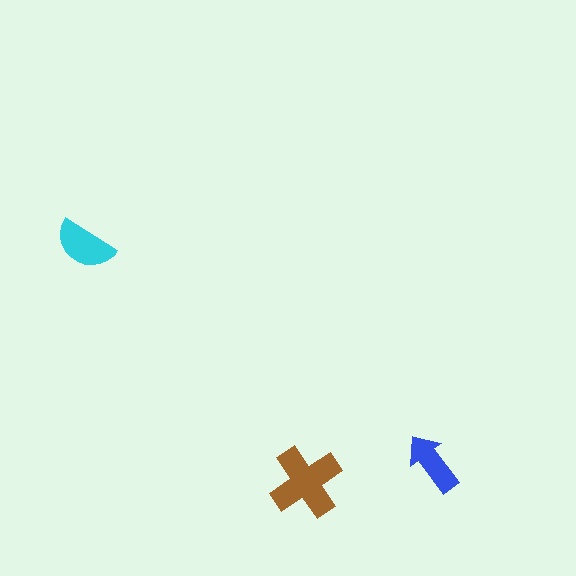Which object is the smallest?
The blue arrow.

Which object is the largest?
The brown cross.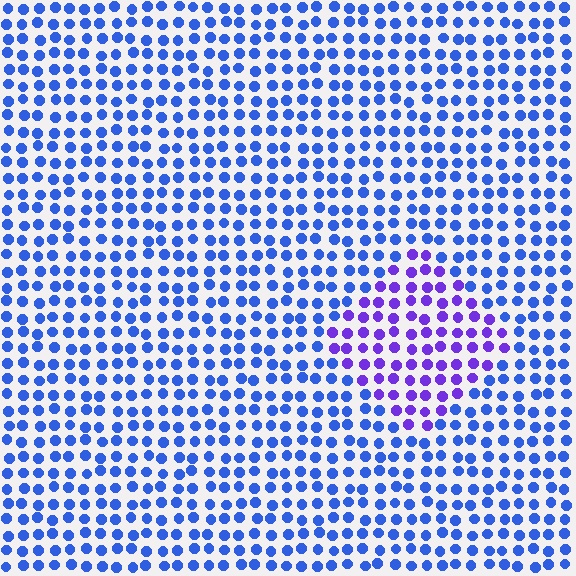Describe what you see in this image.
The image is filled with small blue elements in a uniform arrangement. A diamond-shaped region is visible where the elements are tinted to a slightly different hue, forming a subtle color boundary.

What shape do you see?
I see a diamond.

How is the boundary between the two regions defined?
The boundary is defined purely by a slight shift in hue (about 40 degrees). Spacing, size, and orientation are identical on both sides.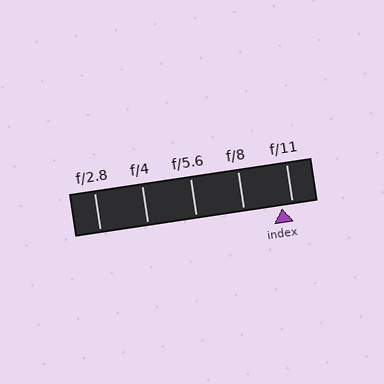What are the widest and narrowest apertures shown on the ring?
The widest aperture shown is f/2.8 and the narrowest is f/11.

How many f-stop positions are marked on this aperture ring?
There are 5 f-stop positions marked.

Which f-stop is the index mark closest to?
The index mark is closest to f/11.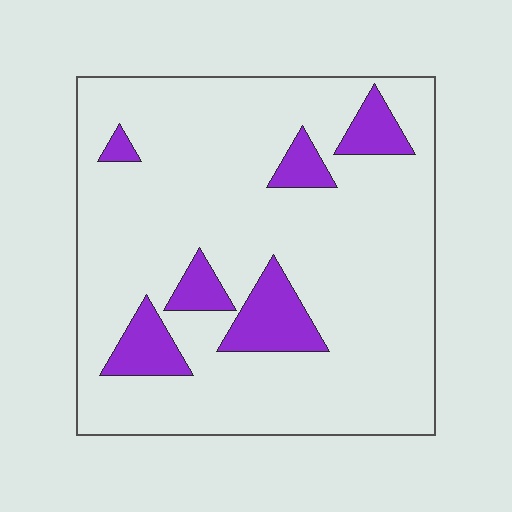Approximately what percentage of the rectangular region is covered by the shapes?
Approximately 15%.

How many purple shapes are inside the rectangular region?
6.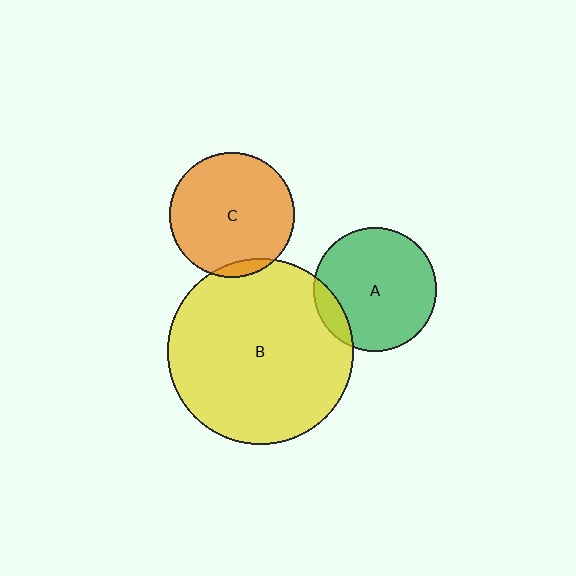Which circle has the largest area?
Circle B (yellow).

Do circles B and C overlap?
Yes.